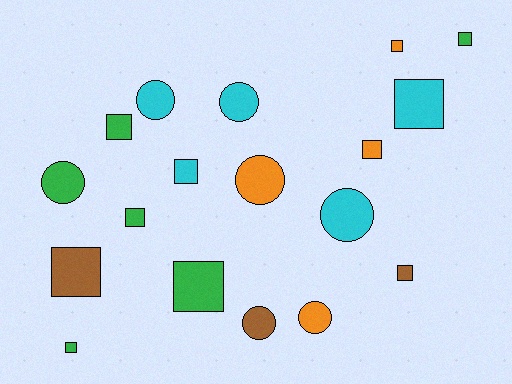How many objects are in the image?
There are 18 objects.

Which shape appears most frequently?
Square, with 11 objects.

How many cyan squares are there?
There are 2 cyan squares.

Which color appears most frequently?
Green, with 6 objects.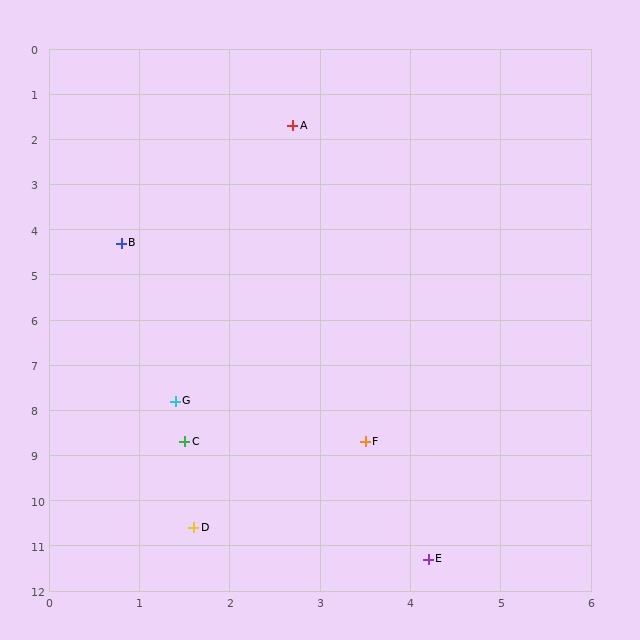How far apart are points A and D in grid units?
Points A and D are about 9.0 grid units apart.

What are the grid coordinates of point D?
Point D is at approximately (1.6, 10.6).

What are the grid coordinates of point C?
Point C is at approximately (1.5, 8.7).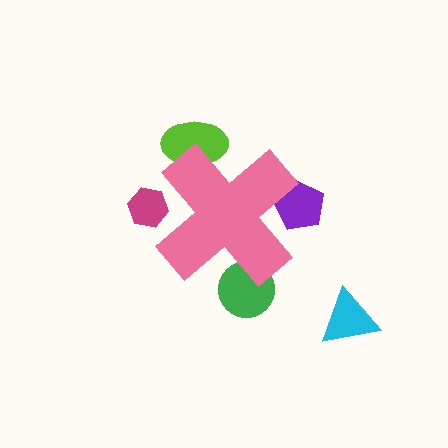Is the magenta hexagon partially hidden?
Yes, the magenta hexagon is partially hidden behind the pink cross.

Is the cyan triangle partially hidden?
No, the cyan triangle is fully visible.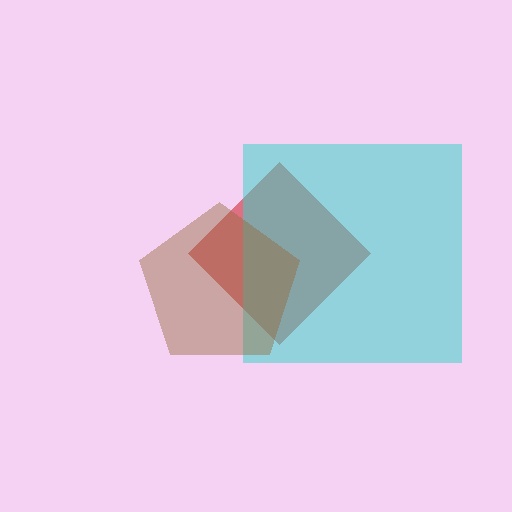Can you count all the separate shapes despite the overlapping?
Yes, there are 3 separate shapes.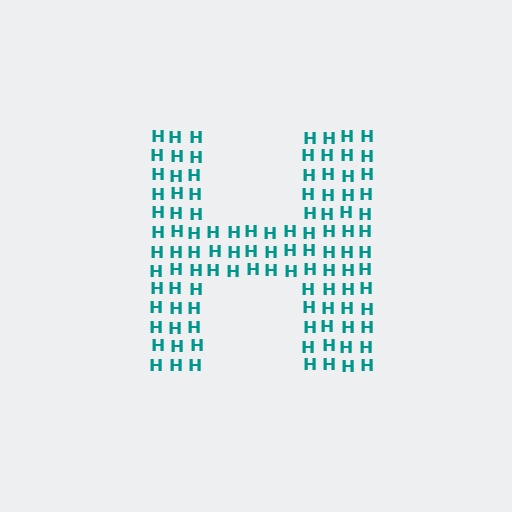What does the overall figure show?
The overall figure shows the letter H.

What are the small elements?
The small elements are letter H's.